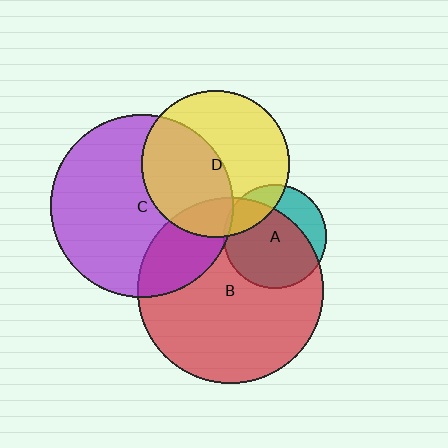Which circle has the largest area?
Circle B (red).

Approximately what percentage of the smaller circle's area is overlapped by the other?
Approximately 15%.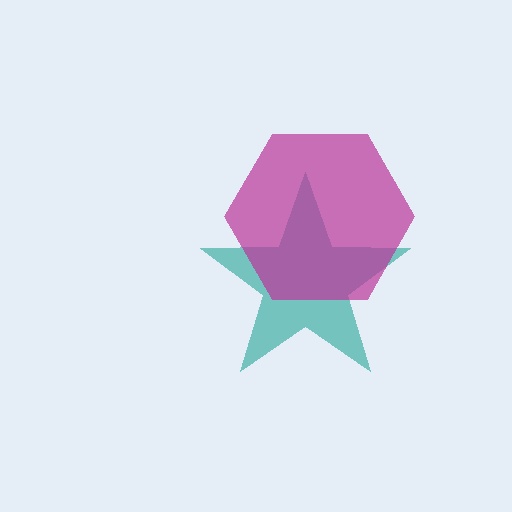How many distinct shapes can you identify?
There are 2 distinct shapes: a teal star, a magenta hexagon.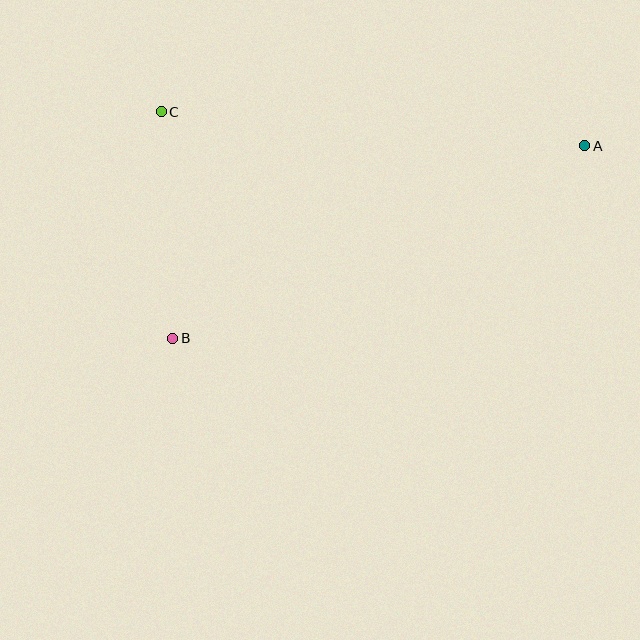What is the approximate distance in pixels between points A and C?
The distance between A and C is approximately 425 pixels.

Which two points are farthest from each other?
Points A and B are farthest from each other.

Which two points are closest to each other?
Points B and C are closest to each other.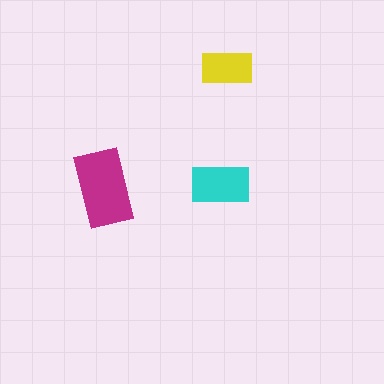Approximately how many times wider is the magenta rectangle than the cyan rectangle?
About 1.5 times wider.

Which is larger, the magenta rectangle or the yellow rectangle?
The magenta one.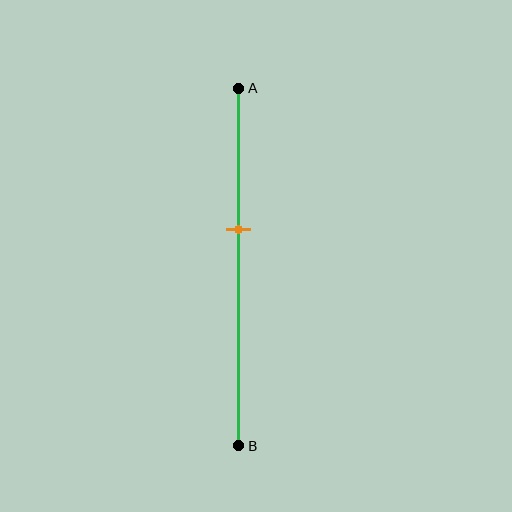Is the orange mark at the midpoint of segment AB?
No, the mark is at about 40% from A, not at the 50% midpoint.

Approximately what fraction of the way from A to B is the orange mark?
The orange mark is approximately 40% of the way from A to B.